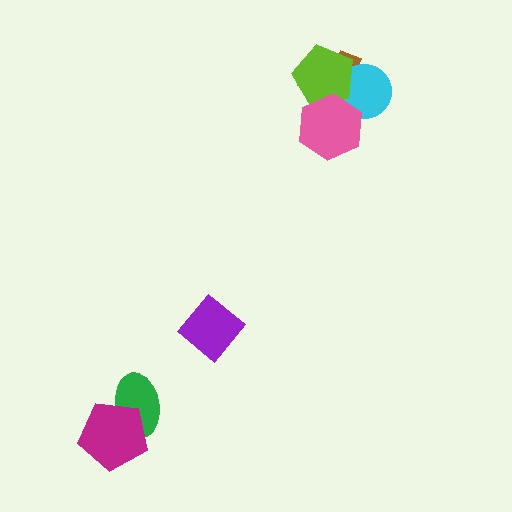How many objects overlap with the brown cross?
3 objects overlap with the brown cross.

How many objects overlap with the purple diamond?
0 objects overlap with the purple diamond.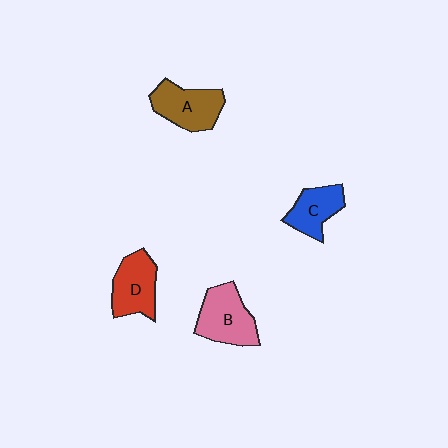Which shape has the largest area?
Shape B (pink).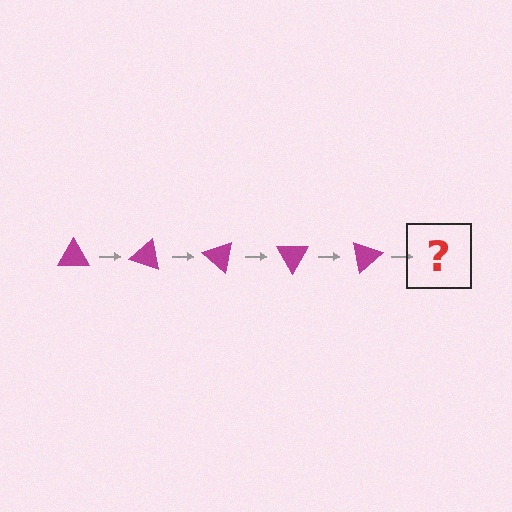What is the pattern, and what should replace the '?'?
The pattern is that the triangle rotates 20 degrees each step. The '?' should be a magenta triangle rotated 100 degrees.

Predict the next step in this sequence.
The next step is a magenta triangle rotated 100 degrees.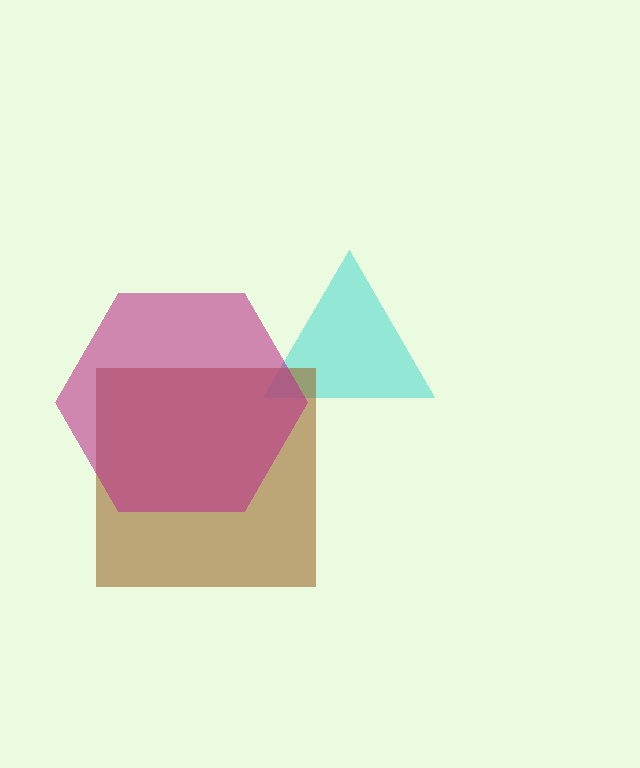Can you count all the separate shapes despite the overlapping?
Yes, there are 3 separate shapes.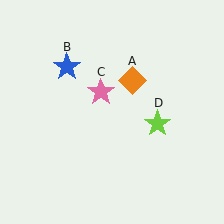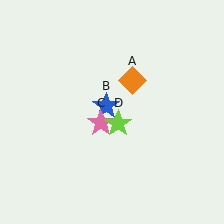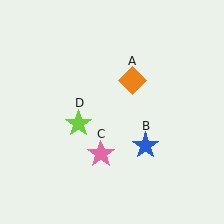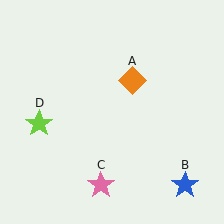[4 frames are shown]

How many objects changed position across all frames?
3 objects changed position: blue star (object B), pink star (object C), lime star (object D).